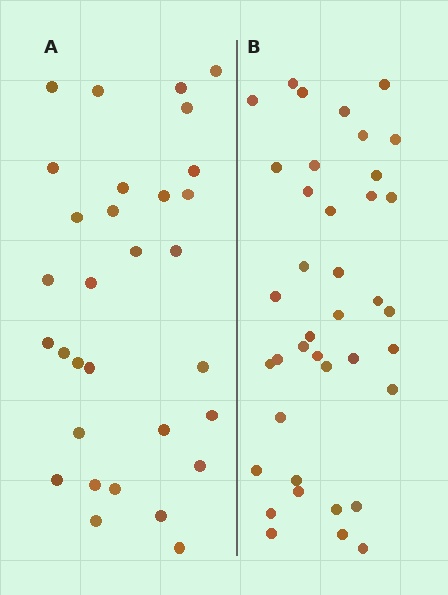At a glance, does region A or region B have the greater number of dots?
Region B (the right region) has more dots.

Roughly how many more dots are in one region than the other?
Region B has roughly 8 or so more dots than region A.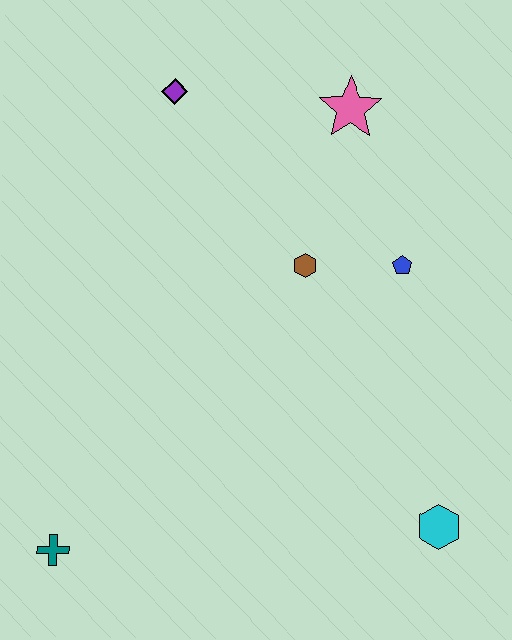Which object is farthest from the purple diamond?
The cyan hexagon is farthest from the purple diamond.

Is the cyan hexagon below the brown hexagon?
Yes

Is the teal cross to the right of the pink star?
No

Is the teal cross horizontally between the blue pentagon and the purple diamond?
No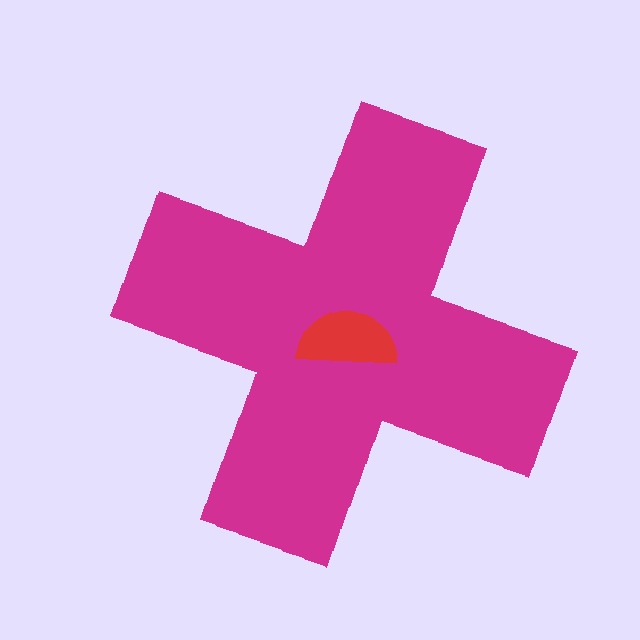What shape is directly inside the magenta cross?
The red semicircle.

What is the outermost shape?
The magenta cross.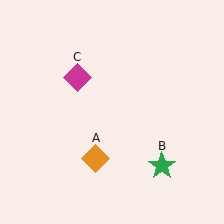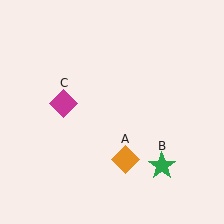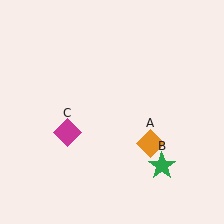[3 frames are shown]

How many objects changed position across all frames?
2 objects changed position: orange diamond (object A), magenta diamond (object C).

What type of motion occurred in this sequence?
The orange diamond (object A), magenta diamond (object C) rotated counterclockwise around the center of the scene.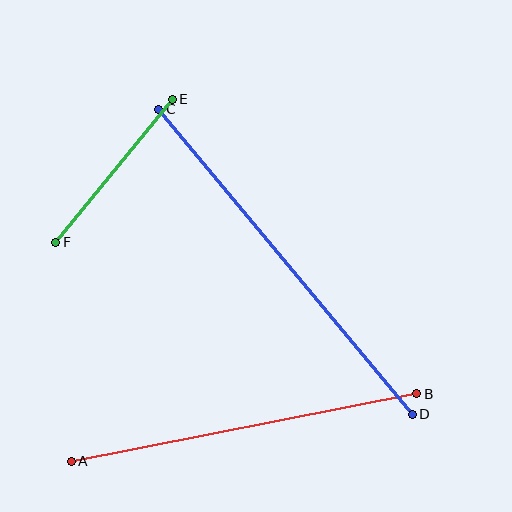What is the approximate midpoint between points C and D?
The midpoint is at approximately (286, 262) pixels.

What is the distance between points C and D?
The distance is approximately 397 pixels.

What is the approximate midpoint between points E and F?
The midpoint is at approximately (114, 171) pixels.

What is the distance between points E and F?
The distance is approximately 185 pixels.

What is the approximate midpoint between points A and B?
The midpoint is at approximately (244, 427) pixels.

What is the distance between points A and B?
The distance is approximately 352 pixels.